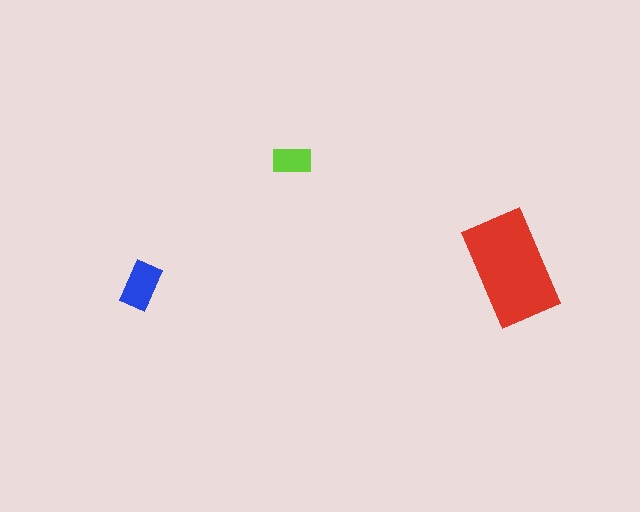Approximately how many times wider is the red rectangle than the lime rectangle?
About 3 times wider.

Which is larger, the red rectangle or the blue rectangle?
The red one.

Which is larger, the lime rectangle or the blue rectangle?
The blue one.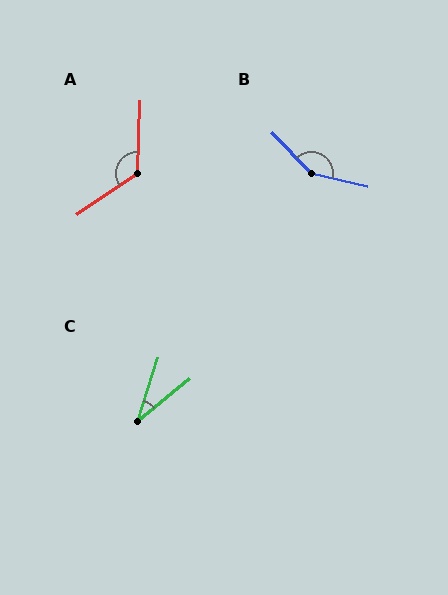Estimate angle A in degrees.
Approximately 126 degrees.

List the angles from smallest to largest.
C (33°), A (126°), B (146°).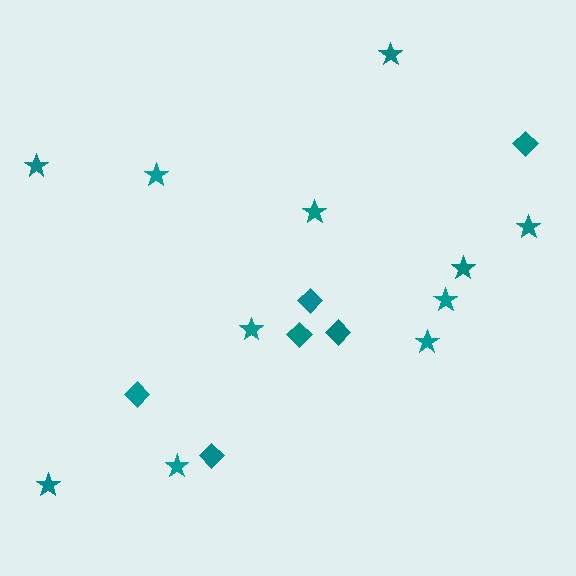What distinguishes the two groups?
There are 2 groups: one group of stars (11) and one group of diamonds (6).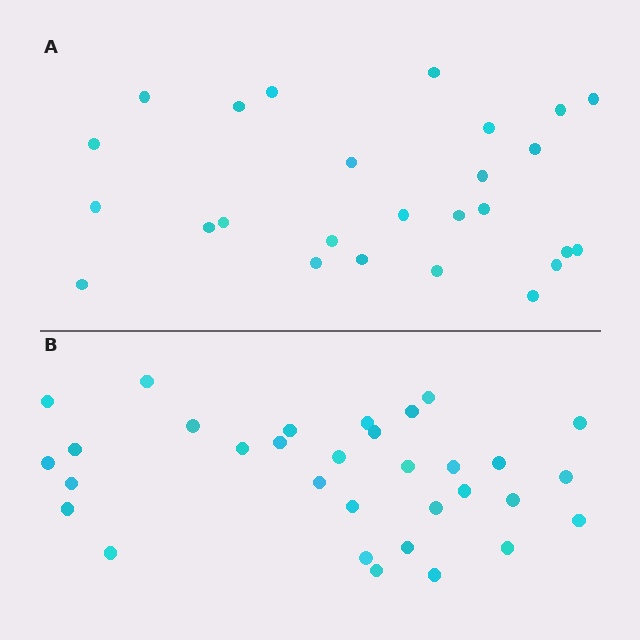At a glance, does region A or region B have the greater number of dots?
Region B (the bottom region) has more dots.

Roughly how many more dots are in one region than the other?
Region B has about 6 more dots than region A.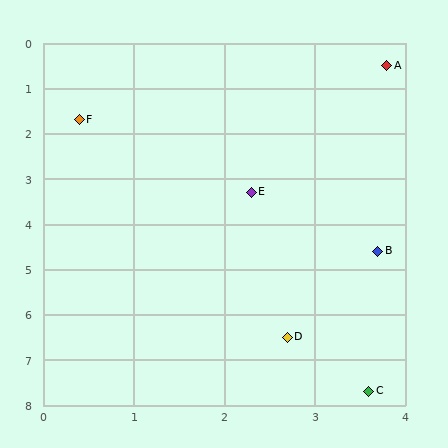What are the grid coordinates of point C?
Point C is at approximately (3.6, 7.7).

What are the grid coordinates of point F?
Point F is at approximately (0.4, 1.7).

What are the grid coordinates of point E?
Point E is at approximately (2.3, 3.3).